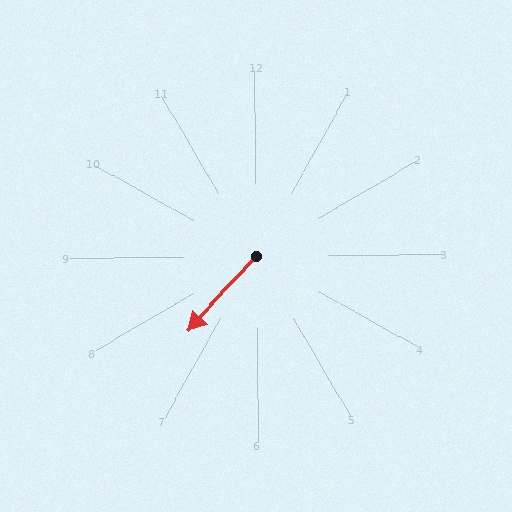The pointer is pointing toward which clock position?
Roughly 7 o'clock.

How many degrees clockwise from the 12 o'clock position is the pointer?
Approximately 223 degrees.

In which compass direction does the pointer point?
Southwest.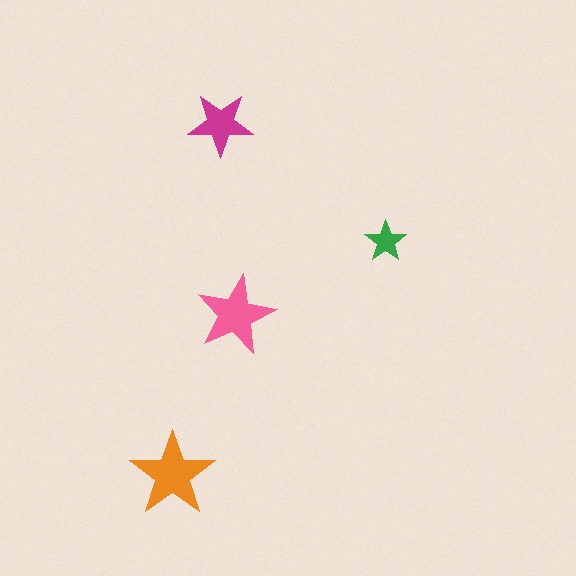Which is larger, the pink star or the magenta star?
The pink one.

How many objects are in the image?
There are 4 objects in the image.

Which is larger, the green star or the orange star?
The orange one.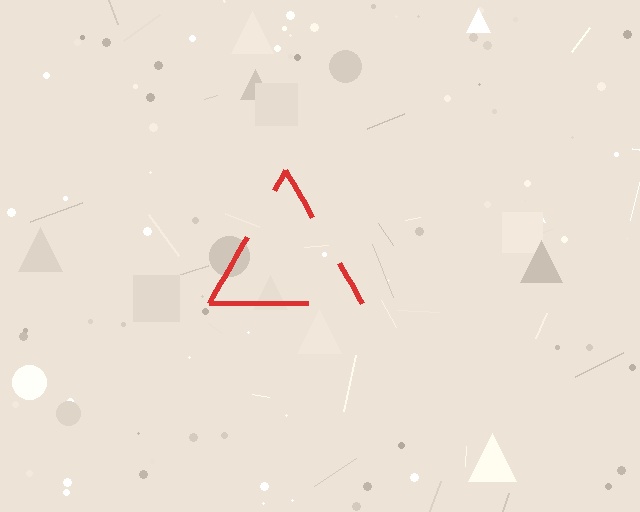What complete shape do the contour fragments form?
The contour fragments form a triangle.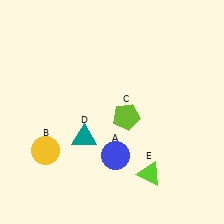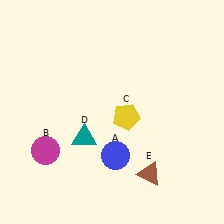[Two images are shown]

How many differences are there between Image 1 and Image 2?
There are 3 differences between the two images.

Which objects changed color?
B changed from yellow to magenta. C changed from lime to yellow. E changed from lime to brown.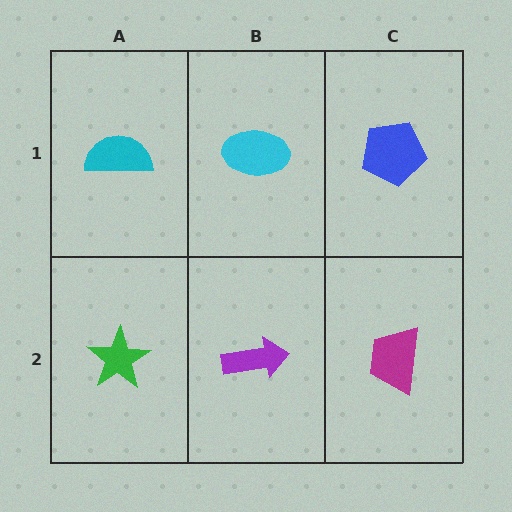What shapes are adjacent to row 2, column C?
A blue pentagon (row 1, column C), a purple arrow (row 2, column B).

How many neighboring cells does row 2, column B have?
3.